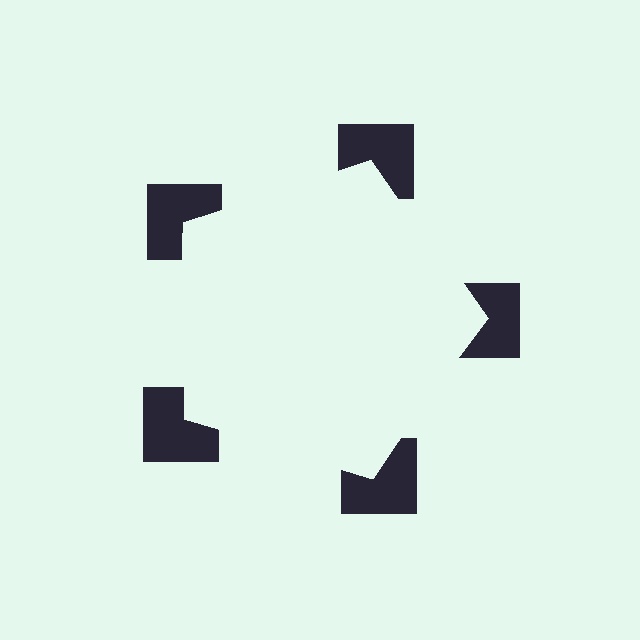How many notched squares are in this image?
There are 5 — one at each vertex of the illusory pentagon.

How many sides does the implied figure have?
5 sides.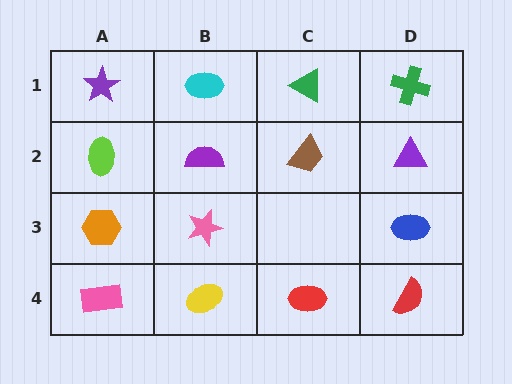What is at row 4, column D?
A red semicircle.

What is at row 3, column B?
A pink star.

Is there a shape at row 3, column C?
No, that cell is empty.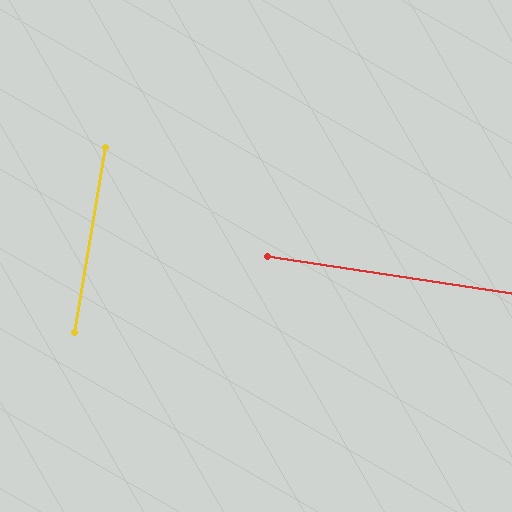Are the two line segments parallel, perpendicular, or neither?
Perpendicular — they meet at approximately 89°.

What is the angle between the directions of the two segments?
Approximately 89 degrees.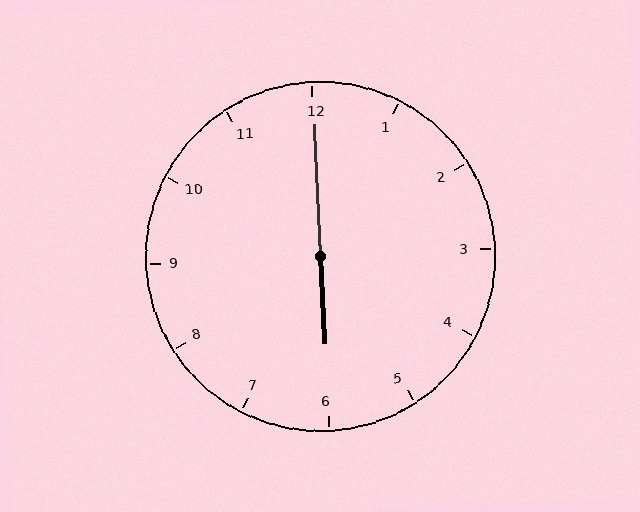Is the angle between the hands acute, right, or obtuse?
It is obtuse.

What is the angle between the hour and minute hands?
Approximately 180 degrees.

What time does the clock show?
6:00.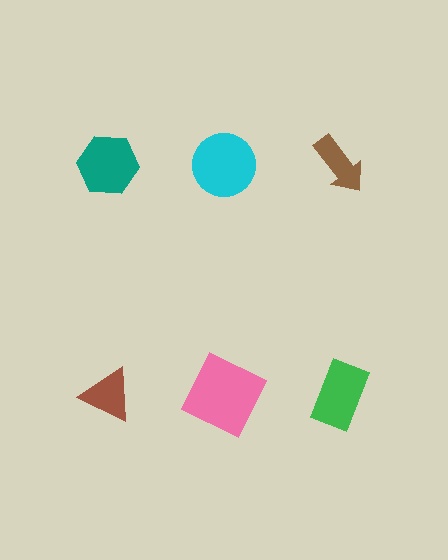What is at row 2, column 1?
A brown triangle.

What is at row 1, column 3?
A brown arrow.